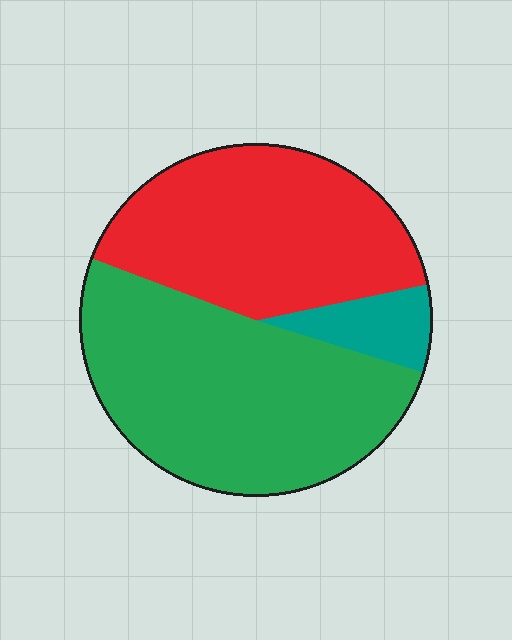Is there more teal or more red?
Red.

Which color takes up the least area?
Teal, at roughly 10%.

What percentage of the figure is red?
Red covers 41% of the figure.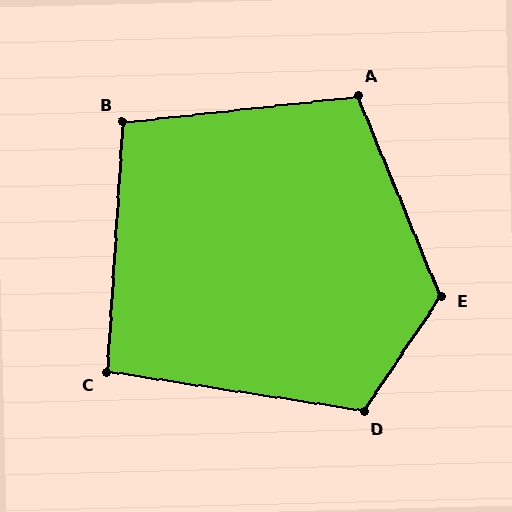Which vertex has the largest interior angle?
E, at approximately 124 degrees.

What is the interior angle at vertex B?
Approximately 100 degrees (obtuse).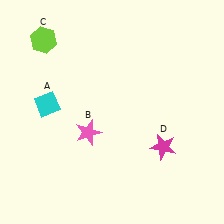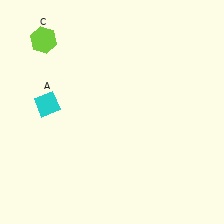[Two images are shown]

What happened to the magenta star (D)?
The magenta star (D) was removed in Image 2. It was in the bottom-right area of Image 1.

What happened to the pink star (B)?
The pink star (B) was removed in Image 2. It was in the bottom-left area of Image 1.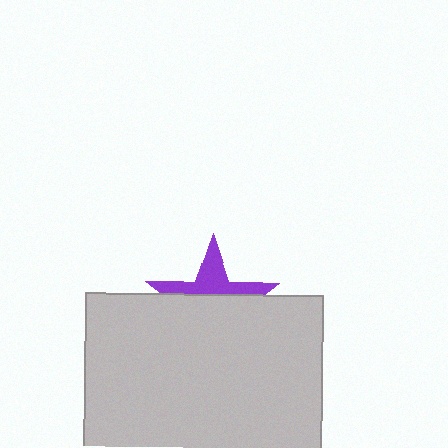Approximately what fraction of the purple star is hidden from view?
Roughly 62% of the purple star is hidden behind the light gray rectangle.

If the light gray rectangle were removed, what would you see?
You would see the complete purple star.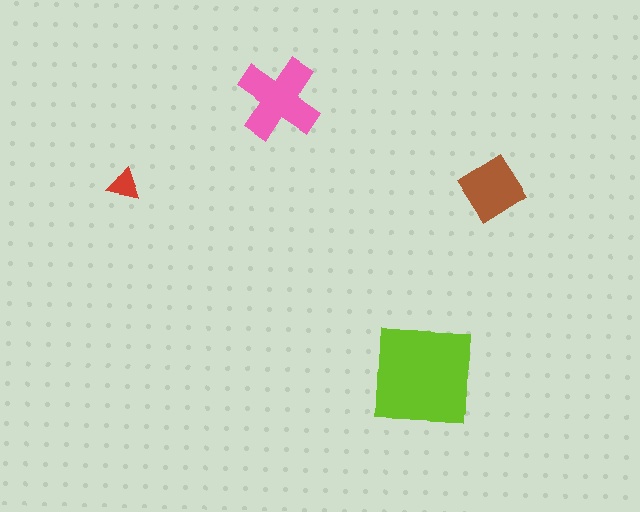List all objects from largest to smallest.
The lime square, the pink cross, the brown diamond, the red triangle.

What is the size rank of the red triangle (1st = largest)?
4th.